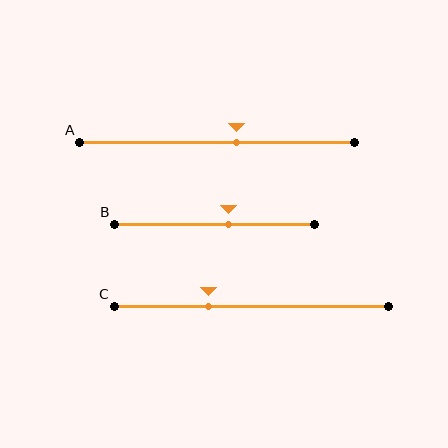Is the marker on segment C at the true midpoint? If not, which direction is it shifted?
No, the marker on segment C is shifted to the left by about 16% of the segment length.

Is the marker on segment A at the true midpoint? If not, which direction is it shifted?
No, the marker on segment A is shifted to the right by about 7% of the segment length.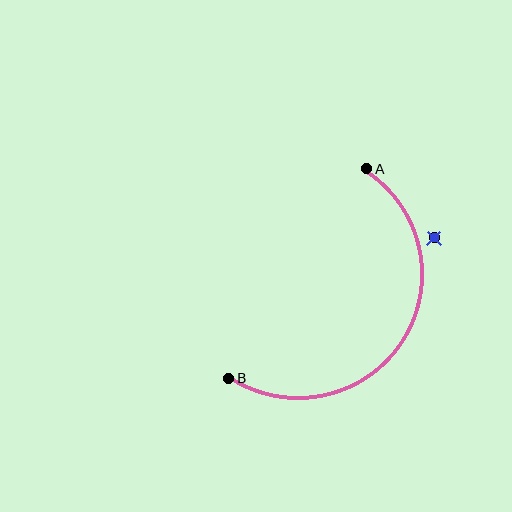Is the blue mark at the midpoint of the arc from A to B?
No — the blue mark does not lie on the arc at all. It sits slightly outside the curve.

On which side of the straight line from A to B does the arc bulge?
The arc bulges to the right of the straight line connecting A and B.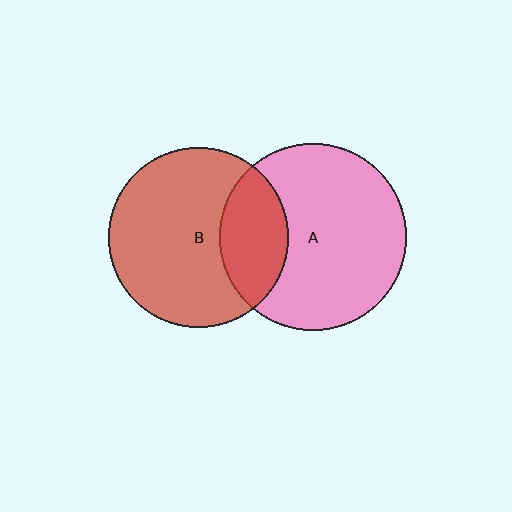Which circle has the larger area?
Circle A (pink).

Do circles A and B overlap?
Yes.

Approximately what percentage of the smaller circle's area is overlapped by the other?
Approximately 25%.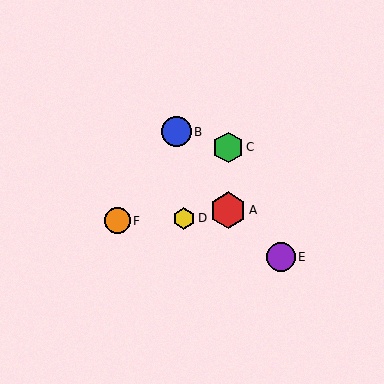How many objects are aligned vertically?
2 objects (A, C) are aligned vertically.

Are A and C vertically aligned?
Yes, both are at x≈228.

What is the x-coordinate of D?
Object D is at x≈184.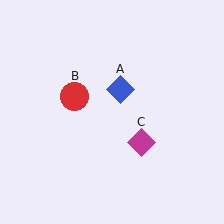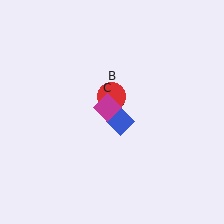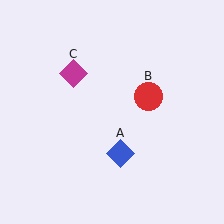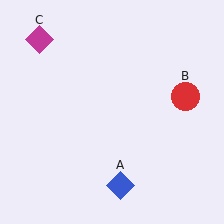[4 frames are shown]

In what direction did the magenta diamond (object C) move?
The magenta diamond (object C) moved up and to the left.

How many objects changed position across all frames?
3 objects changed position: blue diamond (object A), red circle (object B), magenta diamond (object C).